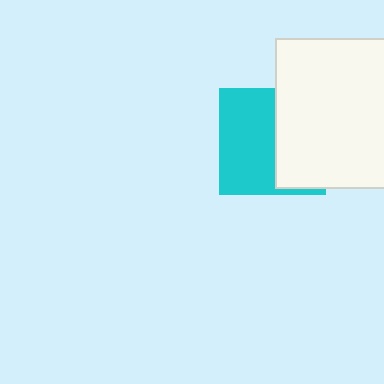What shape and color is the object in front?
The object in front is a white square.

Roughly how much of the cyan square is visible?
About half of it is visible (roughly 55%).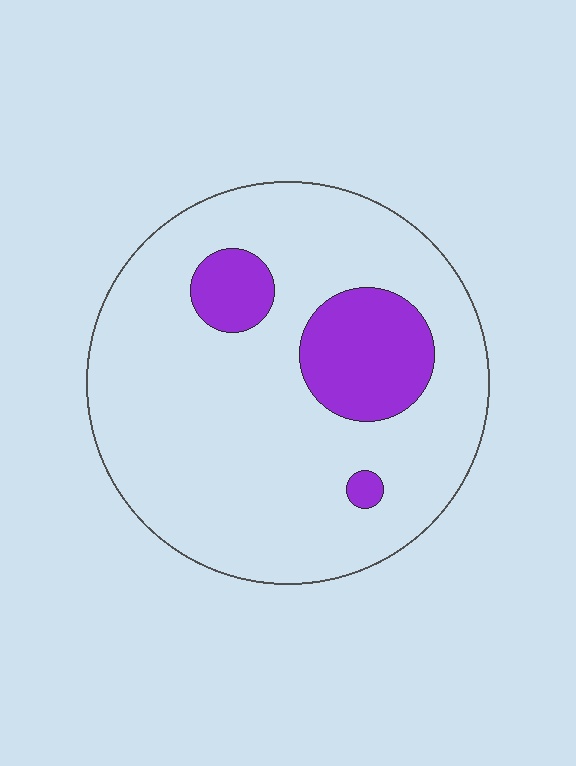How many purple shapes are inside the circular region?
3.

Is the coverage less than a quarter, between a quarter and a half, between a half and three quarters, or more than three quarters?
Less than a quarter.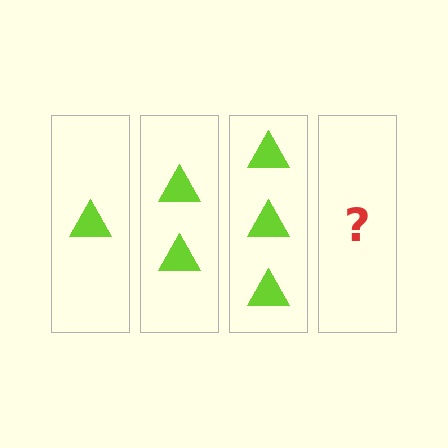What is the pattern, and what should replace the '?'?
The pattern is that each step adds one more triangle. The '?' should be 4 triangles.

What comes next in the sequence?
The next element should be 4 triangles.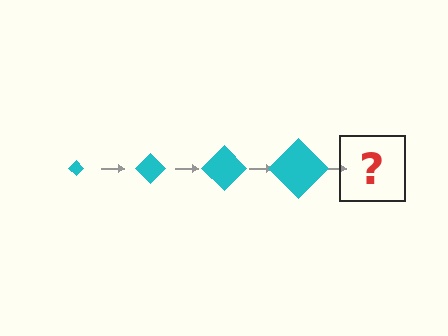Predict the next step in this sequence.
The next step is a cyan diamond, larger than the previous one.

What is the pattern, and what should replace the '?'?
The pattern is that the diamond gets progressively larger each step. The '?' should be a cyan diamond, larger than the previous one.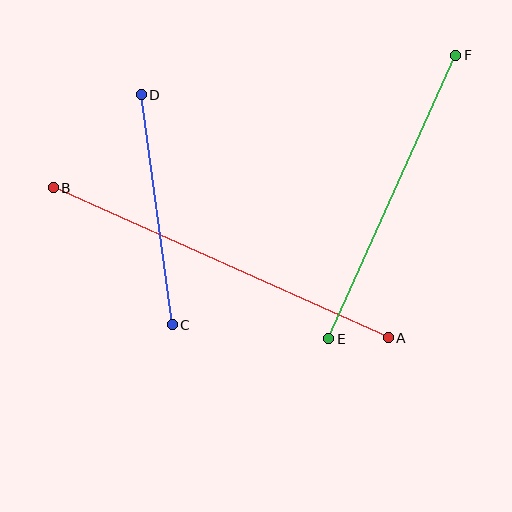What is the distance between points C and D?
The distance is approximately 232 pixels.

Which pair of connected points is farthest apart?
Points A and B are farthest apart.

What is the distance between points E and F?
The distance is approximately 311 pixels.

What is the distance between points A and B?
The distance is approximately 367 pixels.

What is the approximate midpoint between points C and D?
The midpoint is at approximately (157, 210) pixels.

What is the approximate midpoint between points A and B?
The midpoint is at approximately (221, 263) pixels.